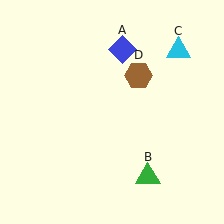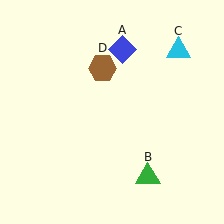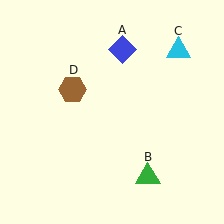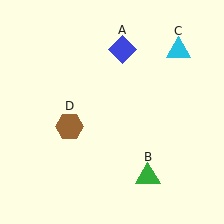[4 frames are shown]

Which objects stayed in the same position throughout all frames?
Blue diamond (object A) and green triangle (object B) and cyan triangle (object C) remained stationary.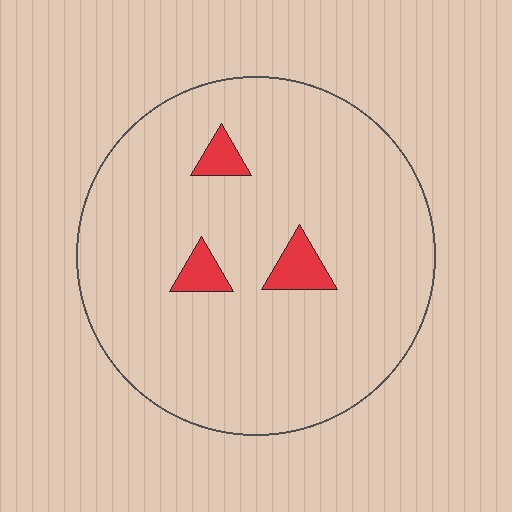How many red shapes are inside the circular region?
3.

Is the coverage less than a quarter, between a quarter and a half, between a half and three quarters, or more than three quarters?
Less than a quarter.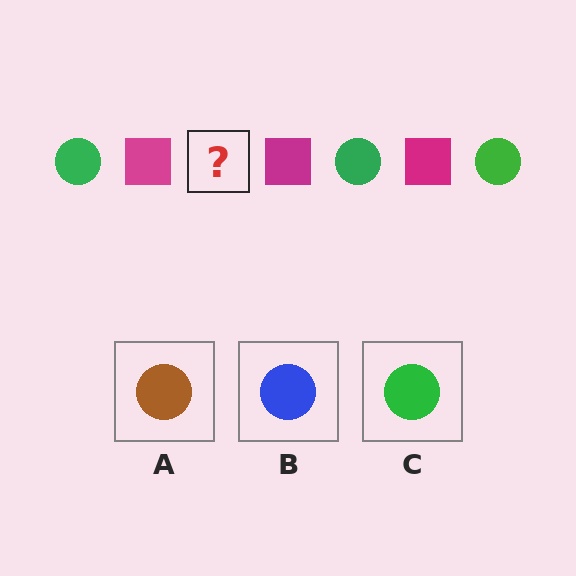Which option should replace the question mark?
Option C.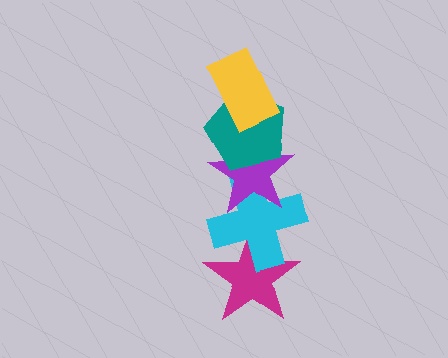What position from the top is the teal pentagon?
The teal pentagon is 2nd from the top.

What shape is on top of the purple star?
The teal pentagon is on top of the purple star.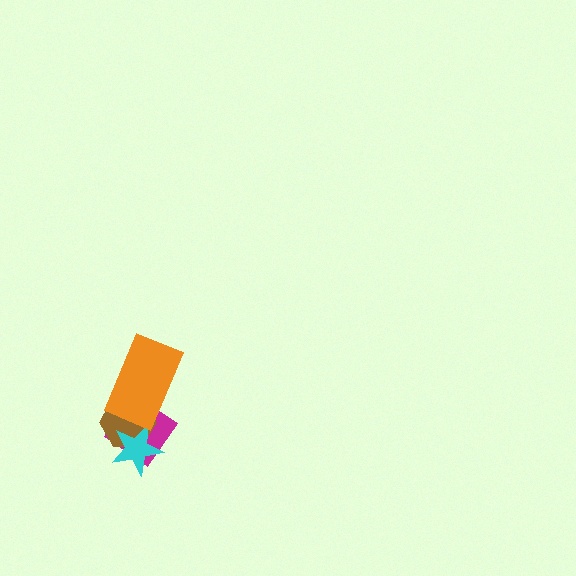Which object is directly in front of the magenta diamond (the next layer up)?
The brown hexagon is directly in front of the magenta diamond.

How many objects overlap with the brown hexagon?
3 objects overlap with the brown hexagon.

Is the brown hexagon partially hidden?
Yes, it is partially covered by another shape.